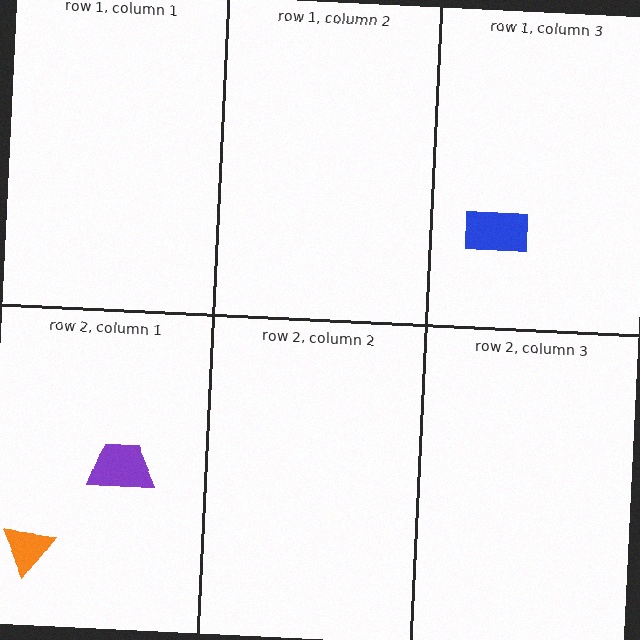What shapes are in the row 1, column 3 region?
The blue rectangle.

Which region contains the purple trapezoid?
The row 2, column 1 region.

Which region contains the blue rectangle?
The row 1, column 3 region.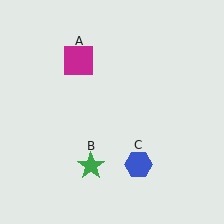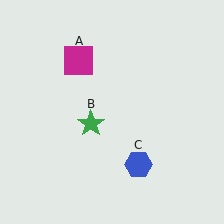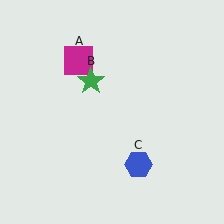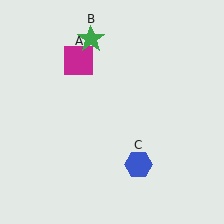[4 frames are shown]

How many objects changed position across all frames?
1 object changed position: green star (object B).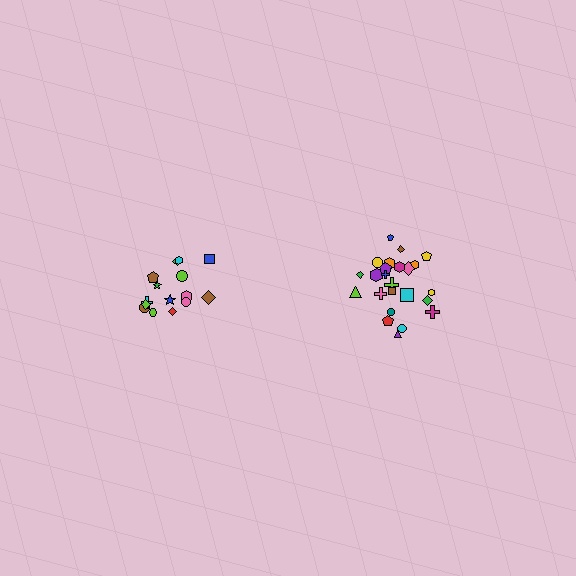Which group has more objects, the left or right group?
The right group.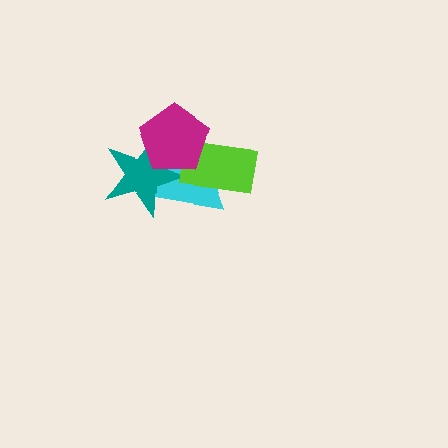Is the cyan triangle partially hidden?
Yes, it is partially covered by another shape.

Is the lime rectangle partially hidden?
Yes, it is partially covered by another shape.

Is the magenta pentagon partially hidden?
No, no other shape covers it.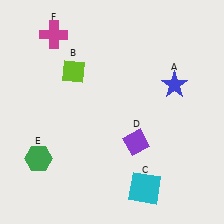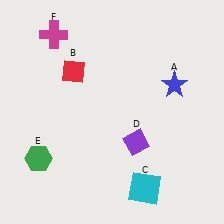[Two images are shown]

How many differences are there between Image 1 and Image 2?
There is 1 difference between the two images.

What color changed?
The diamond (B) changed from lime in Image 1 to red in Image 2.